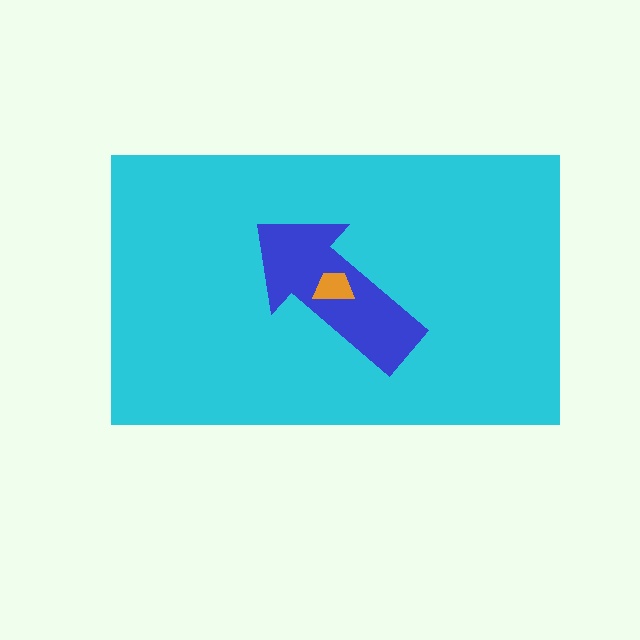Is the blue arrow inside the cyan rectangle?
Yes.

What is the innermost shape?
The orange trapezoid.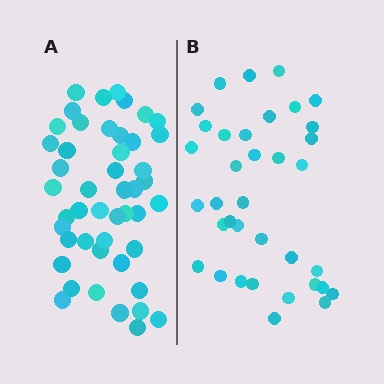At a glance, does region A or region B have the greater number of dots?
Region A (the left region) has more dots.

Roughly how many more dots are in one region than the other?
Region A has roughly 12 or so more dots than region B.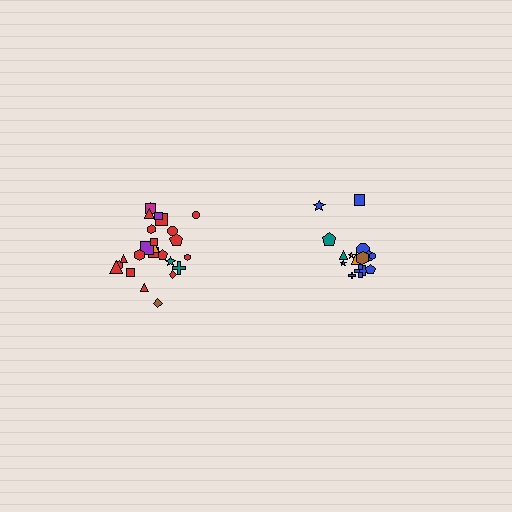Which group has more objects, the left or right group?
The left group.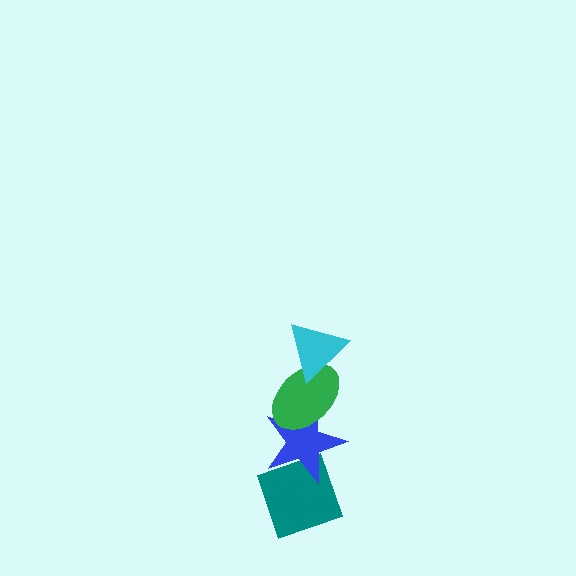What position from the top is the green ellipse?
The green ellipse is 2nd from the top.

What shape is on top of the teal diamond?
The blue star is on top of the teal diamond.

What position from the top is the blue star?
The blue star is 3rd from the top.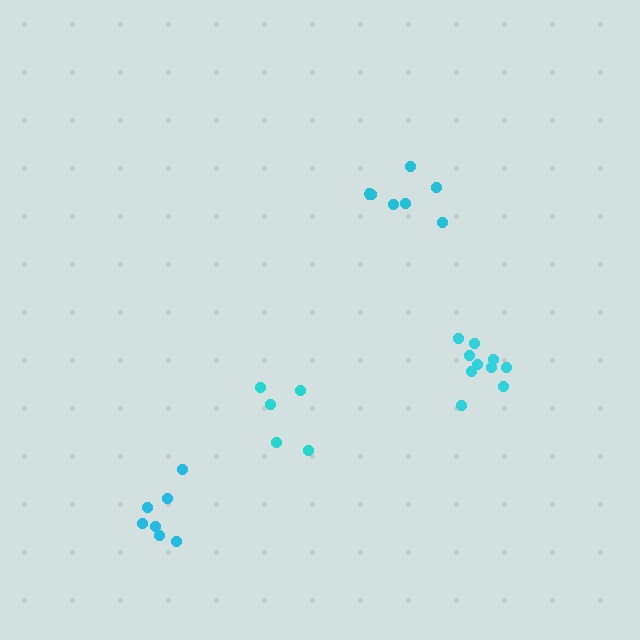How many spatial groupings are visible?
There are 4 spatial groupings.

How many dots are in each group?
Group 1: 5 dots, Group 2: 10 dots, Group 3: 7 dots, Group 4: 7 dots (29 total).